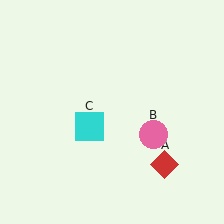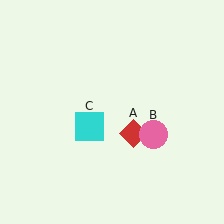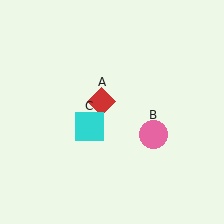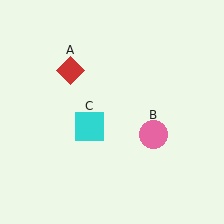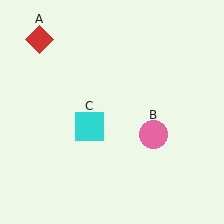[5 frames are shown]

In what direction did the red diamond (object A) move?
The red diamond (object A) moved up and to the left.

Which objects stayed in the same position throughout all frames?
Pink circle (object B) and cyan square (object C) remained stationary.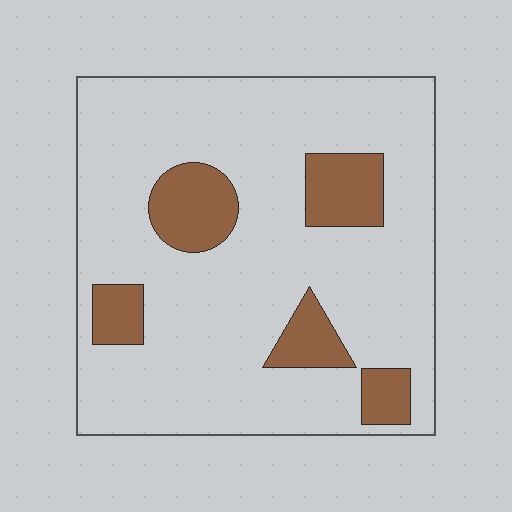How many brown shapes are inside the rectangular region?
5.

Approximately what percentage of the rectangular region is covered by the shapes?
Approximately 15%.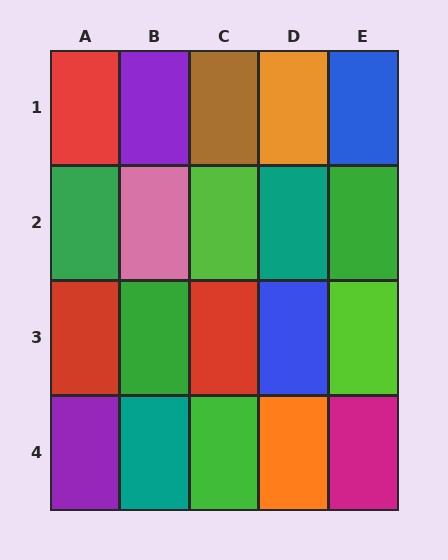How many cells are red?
3 cells are red.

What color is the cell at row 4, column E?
Magenta.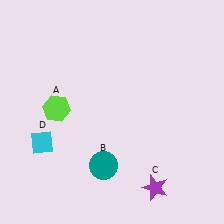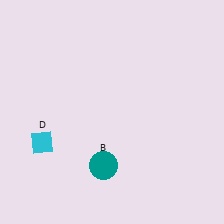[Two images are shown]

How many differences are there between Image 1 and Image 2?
There are 2 differences between the two images.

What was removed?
The lime hexagon (A), the purple star (C) were removed in Image 2.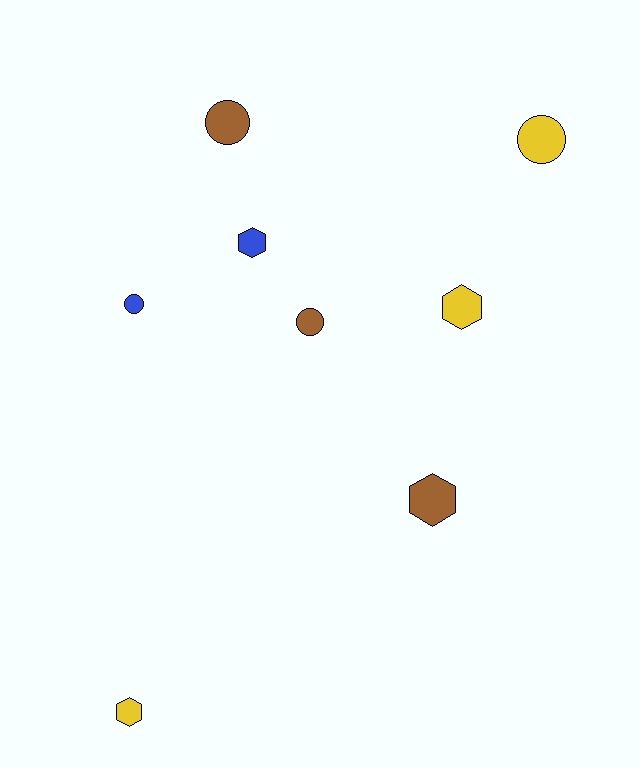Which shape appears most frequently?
Circle, with 4 objects.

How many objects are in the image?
There are 8 objects.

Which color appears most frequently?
Yellow, with 3 objects.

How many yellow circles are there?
There is 1 yellow circle.